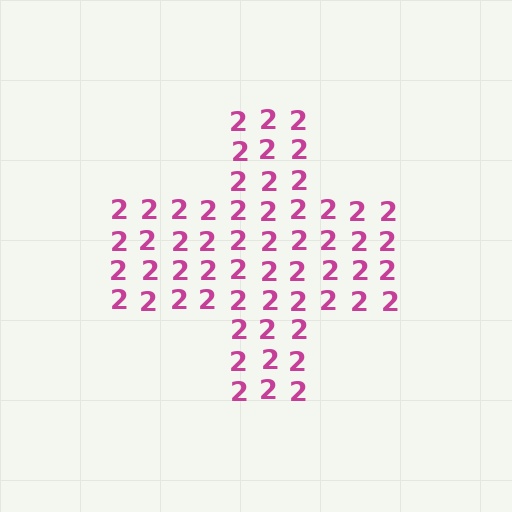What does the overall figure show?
The overall figure shows a cross.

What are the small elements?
The small elements are digit 2's.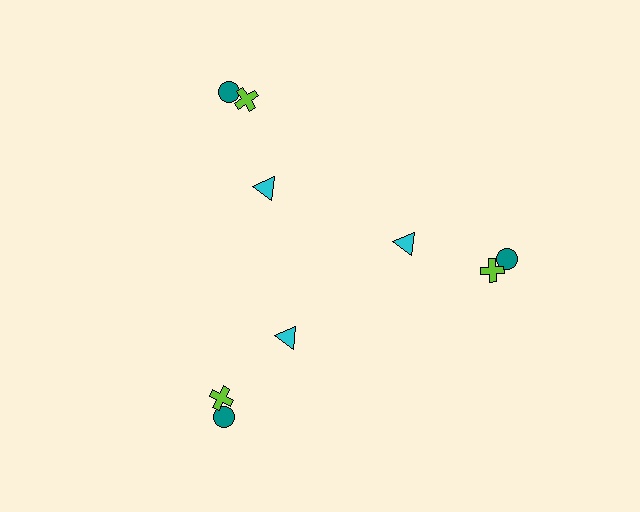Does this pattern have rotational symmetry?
Yes, this pattern has 3-fold rotational symmetry. It looks the same after rotating 120 degrees around the center.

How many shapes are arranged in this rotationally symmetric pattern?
There are 9 shapes, arranged in 3 groups of 3.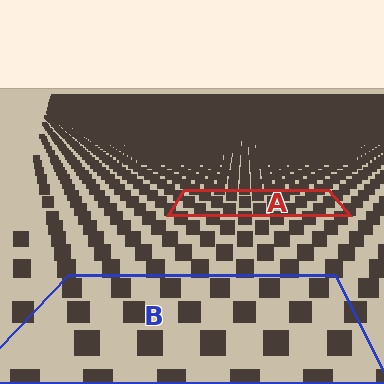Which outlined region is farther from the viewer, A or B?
Region A is farther from the viewer — the texture elements inside it appear smaller and more densely packed.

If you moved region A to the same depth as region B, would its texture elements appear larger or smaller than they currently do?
They would appear larger. At a closer depth, the same texture elements are projected at a bigger on-screen size.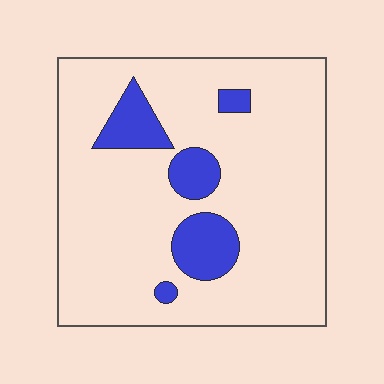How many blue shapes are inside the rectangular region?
5.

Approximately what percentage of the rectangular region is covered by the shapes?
Approximately 15%.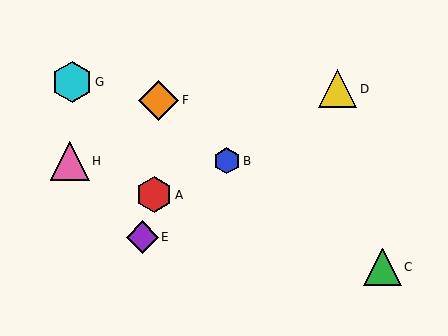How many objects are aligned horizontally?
2 objects (B, H) are aligned horizontally.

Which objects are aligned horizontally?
Objects B, H are aligned horizontally.